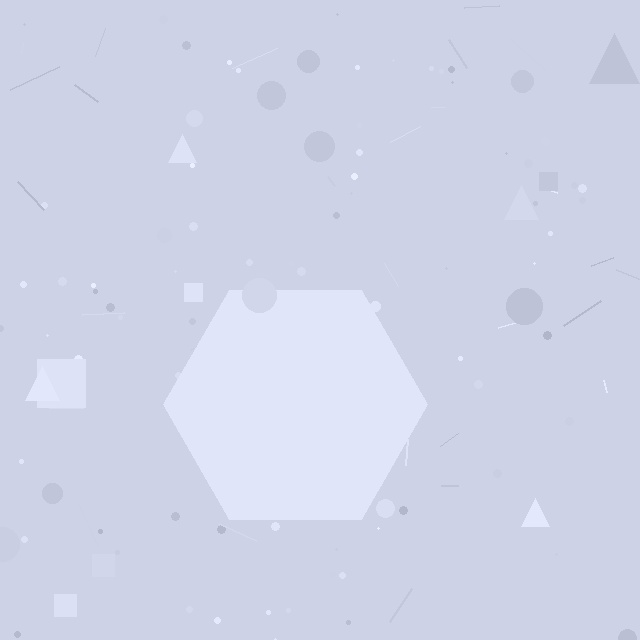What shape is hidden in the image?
A hexagon is hidden in the image.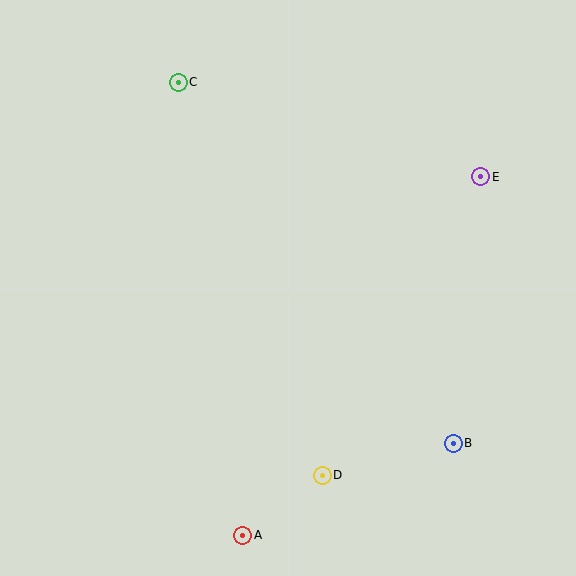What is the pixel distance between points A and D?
The distance between A and D is 100 pixels.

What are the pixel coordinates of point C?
Point C is at (178, 82).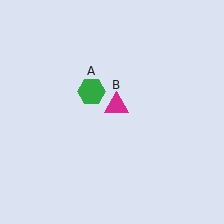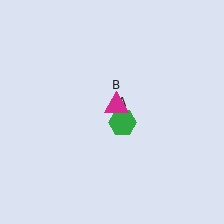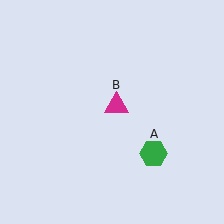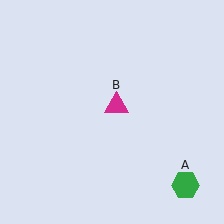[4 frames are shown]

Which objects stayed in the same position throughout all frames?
Magenta triangle (object B) remained stationary.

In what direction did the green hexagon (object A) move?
The green hexagon (object A) moved down and to the right.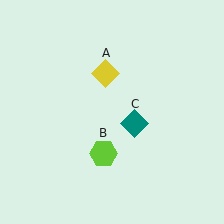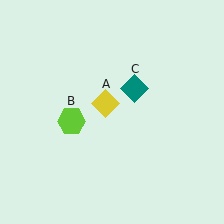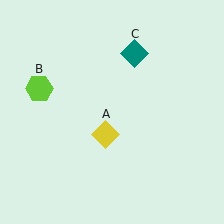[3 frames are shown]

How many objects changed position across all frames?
3 objects changed position: yellow diamond (object A), lime hexagon (object B), teal diamond (object C).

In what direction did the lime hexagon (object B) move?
The lime hexagon (object B) moved up and to the left.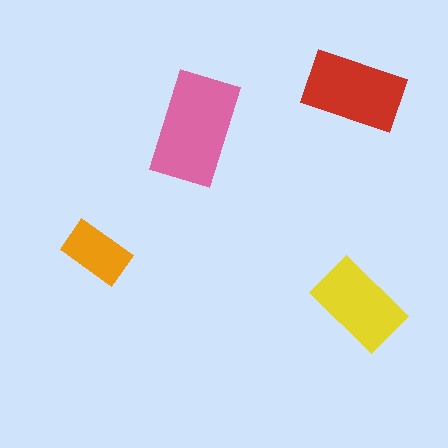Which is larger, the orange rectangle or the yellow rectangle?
The yellow one.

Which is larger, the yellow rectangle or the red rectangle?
The red one.